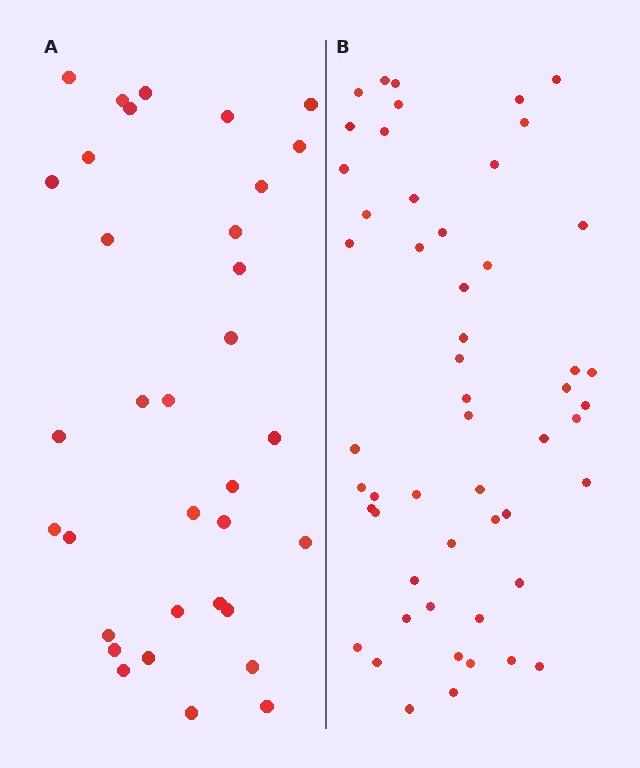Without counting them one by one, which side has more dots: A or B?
Region B (the right region) has more dots.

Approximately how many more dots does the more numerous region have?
Region B has approximately 20 more dots than region A.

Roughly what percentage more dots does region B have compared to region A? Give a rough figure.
About 55% more.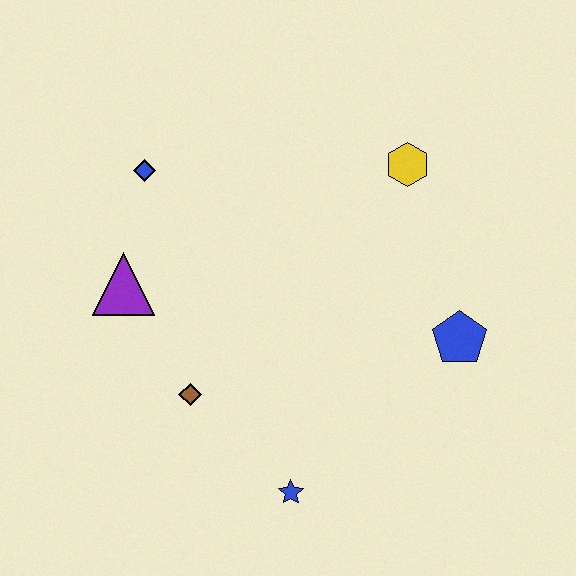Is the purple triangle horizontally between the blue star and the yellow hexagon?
No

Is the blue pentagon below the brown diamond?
No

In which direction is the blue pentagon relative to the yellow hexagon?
The blue pentagon is below the yellow hexagon.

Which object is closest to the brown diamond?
The purple triangle is closest to the brown diamond.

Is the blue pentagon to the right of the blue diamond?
Yes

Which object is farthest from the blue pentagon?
The blue diamond is farthest from the blue pentagon.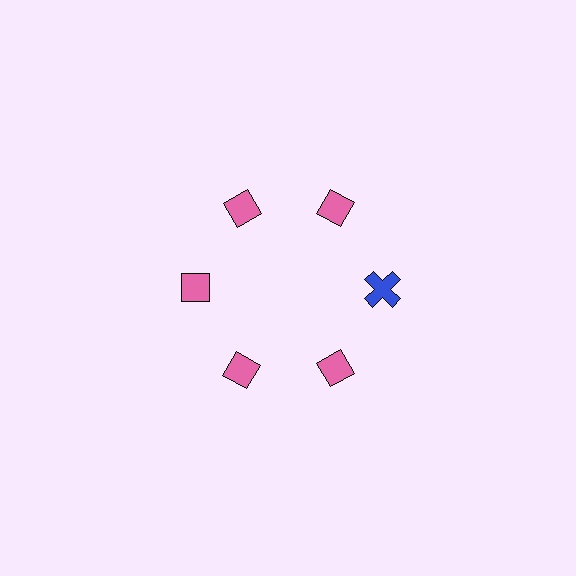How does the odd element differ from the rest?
It differs in both color (blue instead of pink) and shape (cross instead of diamond).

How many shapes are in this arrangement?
There are 6 shapes arranged in a ring pattern.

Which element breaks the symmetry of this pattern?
The blue cross at roughly the 3 o'clock position breaks the symmetry. All other shapes are pink diamonds.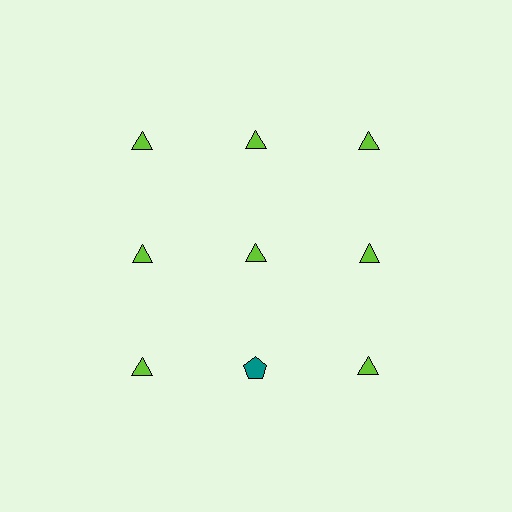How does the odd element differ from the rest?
It differs in both color (teal instead of lime) and shape (pentagon instead of triangle).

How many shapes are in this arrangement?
There are 9 shapes arranged in a grid pattern.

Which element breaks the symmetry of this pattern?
The teal pentagon in the third row, second from left column breaks the symmetry. All other shapes are lime triangles.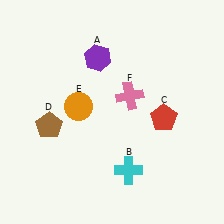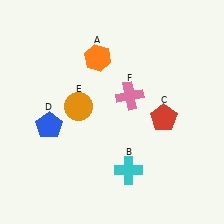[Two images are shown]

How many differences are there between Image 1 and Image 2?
There are 2 differences between the two images.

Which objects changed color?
A changed from purple to orange. D changed from brown to blue.